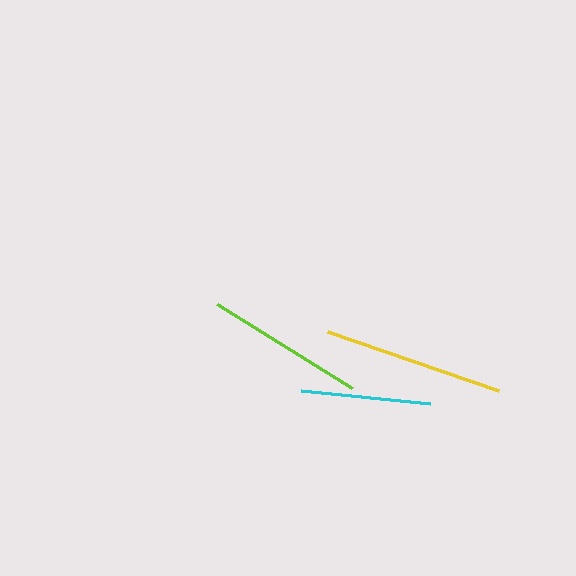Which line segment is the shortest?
The cyan line is the shortest at approximately 129 pixels.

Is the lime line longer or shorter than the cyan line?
The lime line is longer than the cyan line.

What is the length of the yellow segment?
The yellow segment is approximately 181 pixels long.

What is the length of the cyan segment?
The cyan segment is approximately 129 pixels long.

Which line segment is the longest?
The yellow line is the longest at approximately 181 pixels.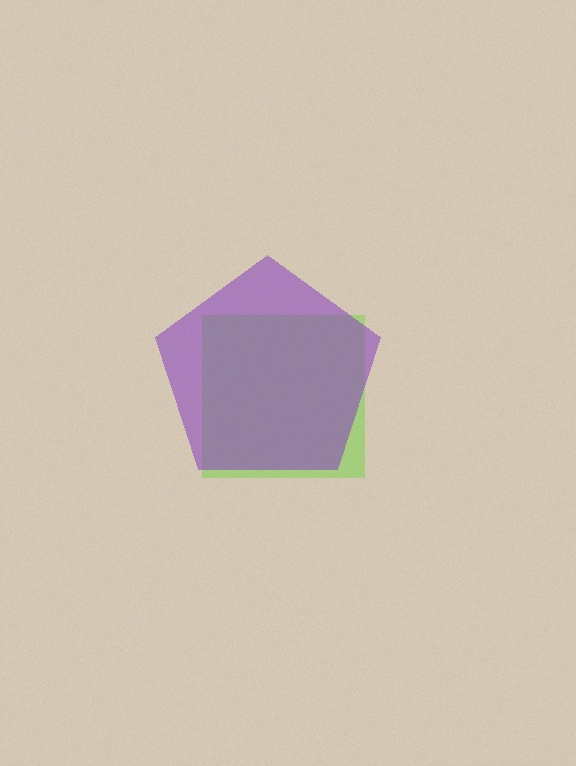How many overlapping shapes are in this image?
There are 2 overlapping shapes in the image.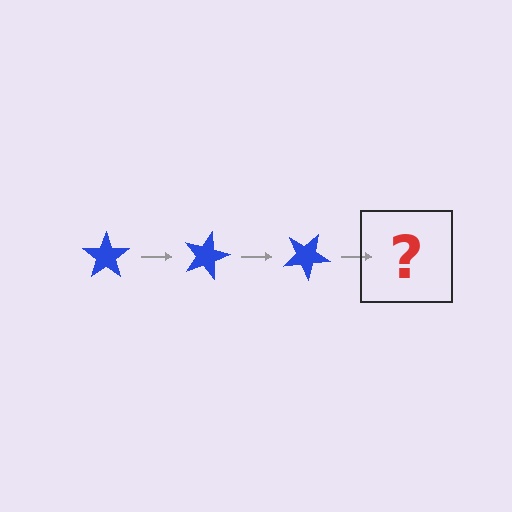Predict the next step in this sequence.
The next step is a blue star rotated 45 degrees.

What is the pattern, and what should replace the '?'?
The pattern is that the star rotates 15 degrees each step. The '?' should be a blue star rotated 45 degrees.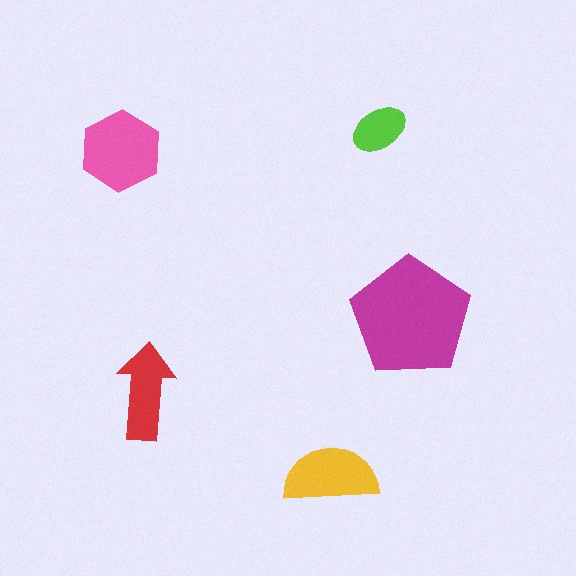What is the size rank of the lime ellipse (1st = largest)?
5th.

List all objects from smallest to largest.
The lime ellipse, the red arrow, the yellow semicircle, the pink hexagon, the magenta pentagon.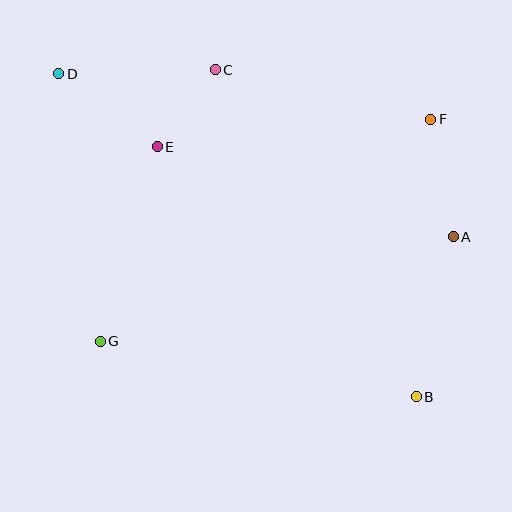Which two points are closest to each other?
Points C and E are closest to each other.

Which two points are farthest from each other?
Points B and D are farthest from each other.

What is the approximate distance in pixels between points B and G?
The distance between B and G is approximately 321 pixels.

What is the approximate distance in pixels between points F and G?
The distance between F and G is approximately 398 pixels.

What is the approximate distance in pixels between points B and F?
The distance between B and F is approximately 278 pixels.